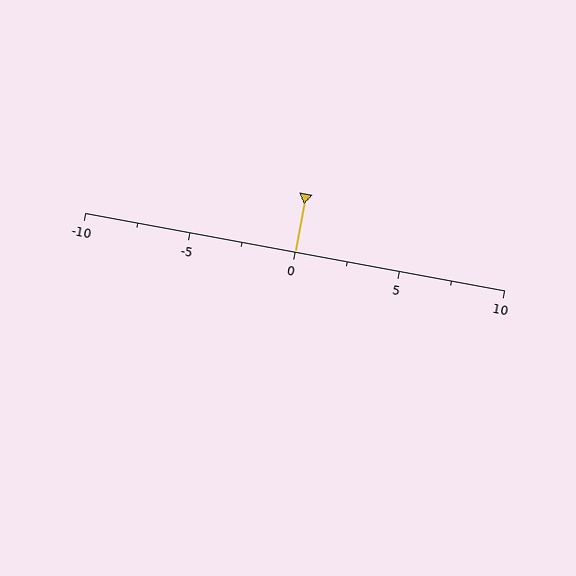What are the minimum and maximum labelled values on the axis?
The axis runs from -10 to 10.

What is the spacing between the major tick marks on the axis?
The major ticks are spaced 5 apart.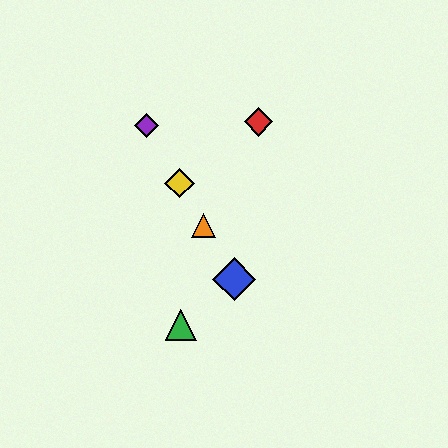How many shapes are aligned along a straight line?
4 shapes (the blue diamond, the yellow diamond, the purple diamond, the orange triangle) are aligned along a straight line.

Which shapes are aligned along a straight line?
The blue diamond, the yellow diamond, the purple diamond, the orange triangle are aligned along a straight line.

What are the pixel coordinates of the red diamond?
The red diamond is at (258, 122).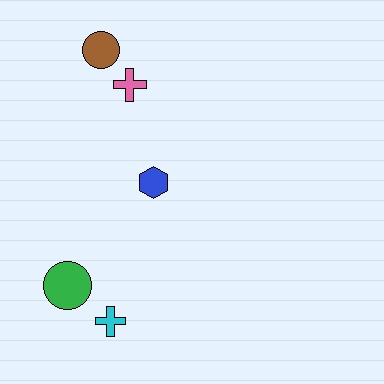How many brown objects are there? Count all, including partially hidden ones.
There is 1 brown object.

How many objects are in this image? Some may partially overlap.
There are 5 objects.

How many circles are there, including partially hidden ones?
There are 2 circles.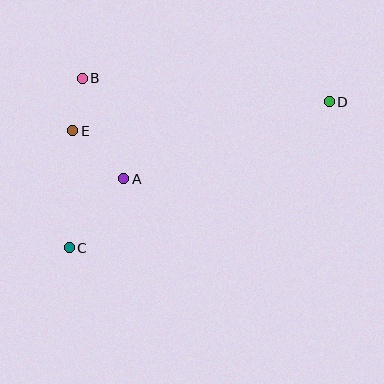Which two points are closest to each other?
Points B and E are closest to each other.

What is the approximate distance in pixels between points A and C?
The distance between A and C is approximately 88 pixels.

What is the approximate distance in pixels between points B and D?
The distance between B and D is approximately 248 pixels.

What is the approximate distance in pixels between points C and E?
The distance between C and E is approximately 117 pixels.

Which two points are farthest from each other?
Points C and D are farthest from each other.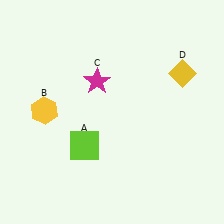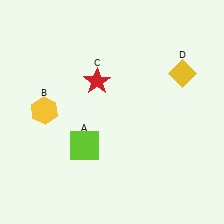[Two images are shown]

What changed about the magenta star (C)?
In Image 1, C is magenta. In Image 2, it changed to red.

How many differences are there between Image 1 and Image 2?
There is 1 difference between the two images.